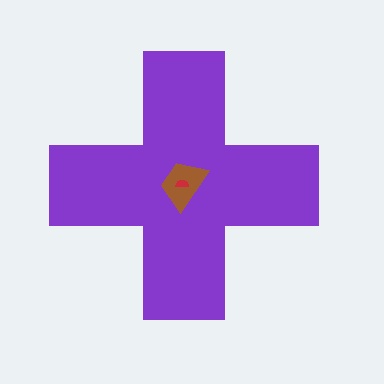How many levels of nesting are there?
3.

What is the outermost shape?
The purple cross.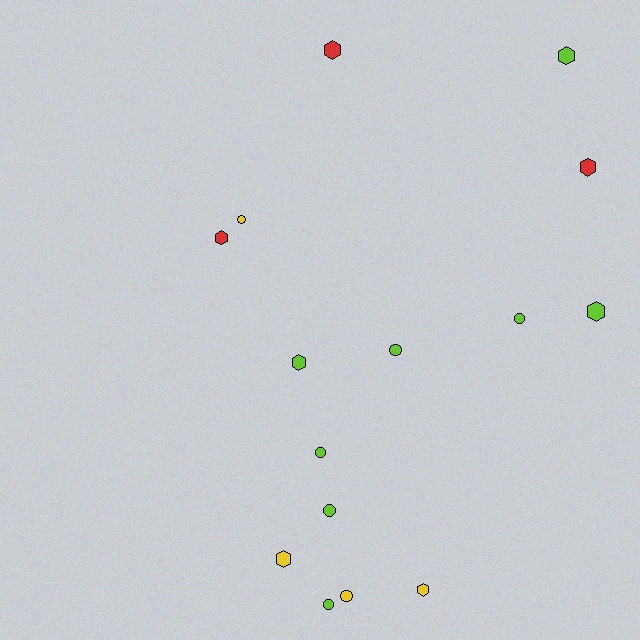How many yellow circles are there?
There are 2 yellow circles.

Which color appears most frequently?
Lime, with 8 objects.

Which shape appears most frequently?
Hexagon, with 8 objects.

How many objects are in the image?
There are 15 objects.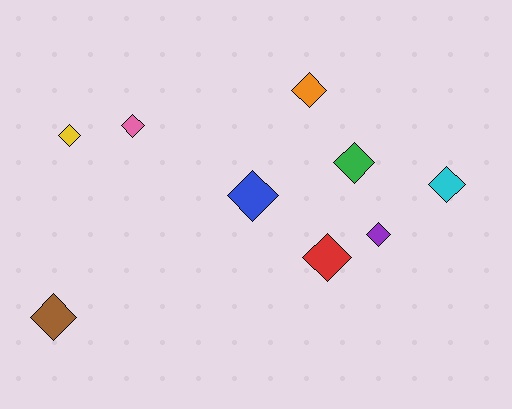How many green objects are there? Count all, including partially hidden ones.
There is 1 green object.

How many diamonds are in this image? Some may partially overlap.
There are 9 diamonds.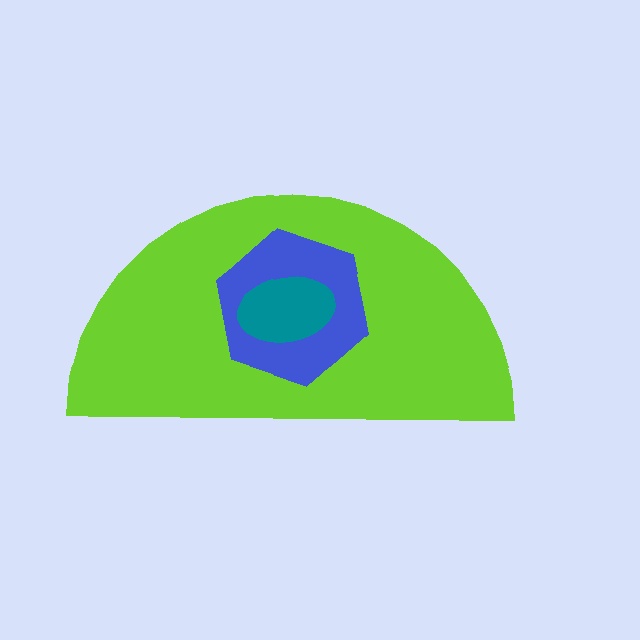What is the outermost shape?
The lime semicircle.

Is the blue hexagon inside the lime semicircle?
Yes.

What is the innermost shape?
The teal ellipse.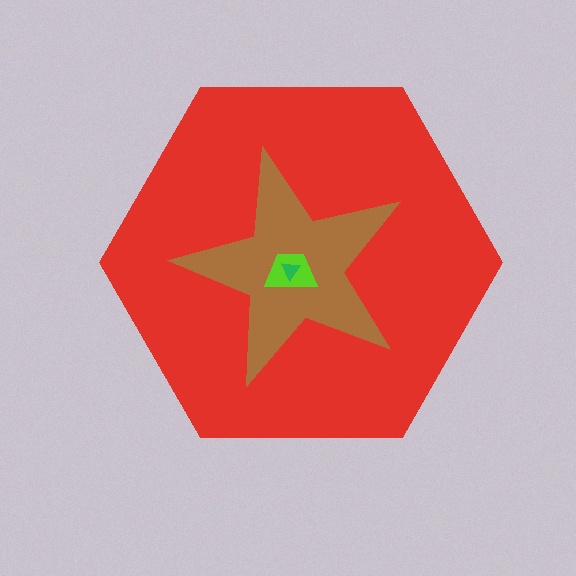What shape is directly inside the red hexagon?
The brown star.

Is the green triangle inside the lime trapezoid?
Yes.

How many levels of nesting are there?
4.